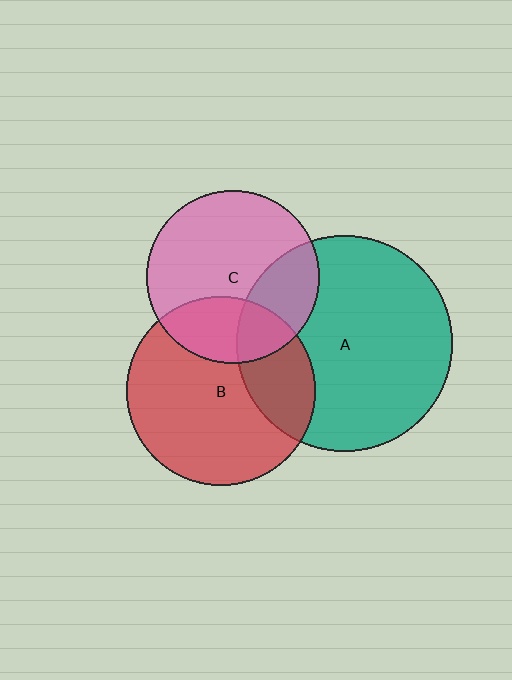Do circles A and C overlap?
Yes.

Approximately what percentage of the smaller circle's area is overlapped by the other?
Approximately 25%.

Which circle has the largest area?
Circle A (teal).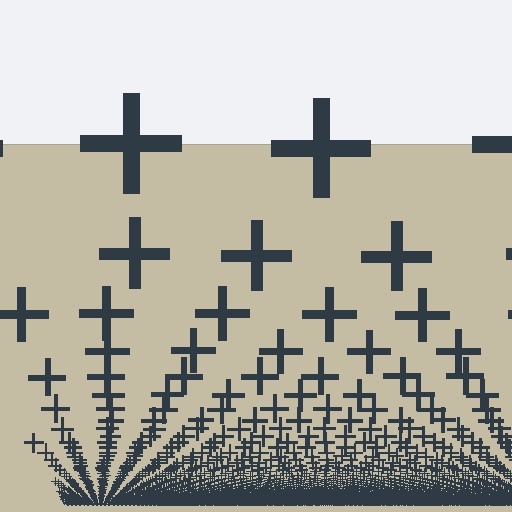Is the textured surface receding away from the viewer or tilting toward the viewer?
The surface appears to tilt toward the viewer. Texture elements get larger and sparser toward the top.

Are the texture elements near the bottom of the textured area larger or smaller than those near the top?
Smaller. The gradient is inverted — elements near the bottom are smaller and denser.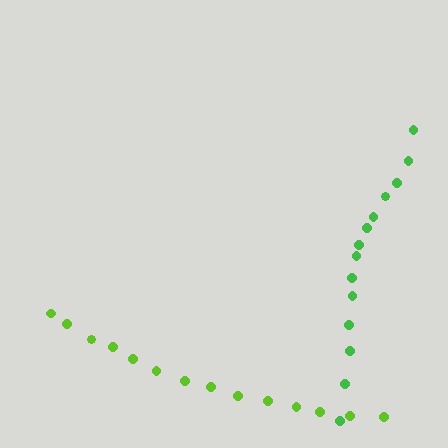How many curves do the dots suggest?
There are 2 distinct paths.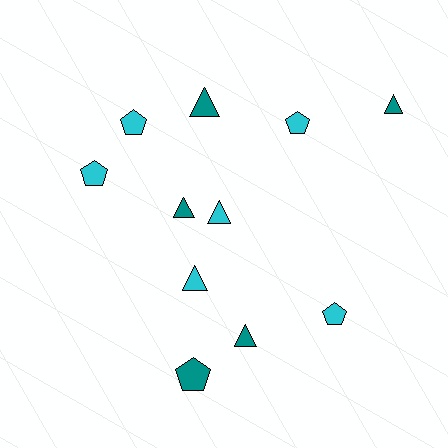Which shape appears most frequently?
Triangle, with 6 objects.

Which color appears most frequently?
Cyan, with 6 objects.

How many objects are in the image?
There are 11 objects.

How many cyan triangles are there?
There are 2 cyan triangles.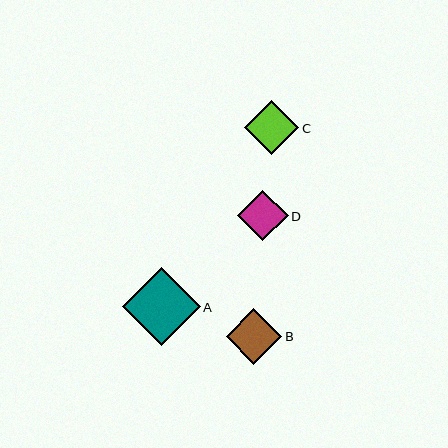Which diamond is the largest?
Diamond A is the largest with a size of approximately 78 pixels.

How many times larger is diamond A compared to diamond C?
Diamond A is approximately 1.4 times the size of diamond C.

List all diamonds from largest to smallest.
From largest to smallest: A, B, C, D.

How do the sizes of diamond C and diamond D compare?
Diamond C and diamond D are approximately the same size.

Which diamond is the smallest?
Diamond D is the smallest with a size of approximately 50 pixels.